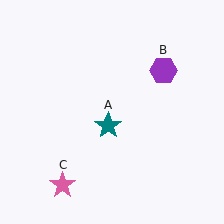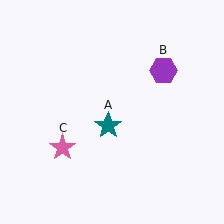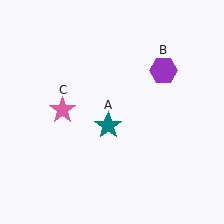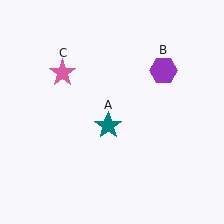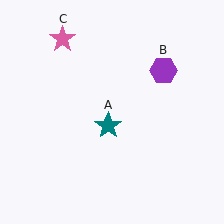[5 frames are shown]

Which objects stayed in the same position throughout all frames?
Teal star (object A) and purple hexagon (object B) remained stationary.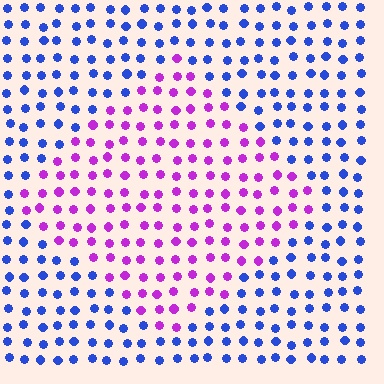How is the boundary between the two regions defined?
The boundary is defined purely by a slight shift in hue (about 64 degrees). Spacing, size, and orientation are identical on both sides.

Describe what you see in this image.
The image is filled with small blue elements in a uniform arrangement. A diamond-shaped region is visible where the elements are tinted to a slightly different hue, forming a subtle color boundary.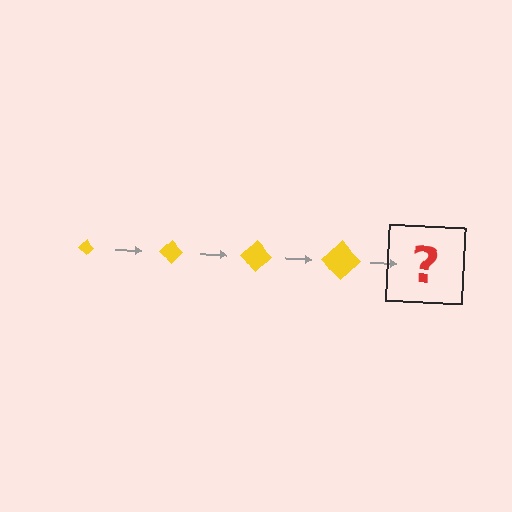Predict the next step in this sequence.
The next step is a yellow diamond, larger than the previous one.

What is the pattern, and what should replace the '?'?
The pattern is that the diamond gets progressively larger each step. The '?' should be a yellow diamond, larger than the previous one.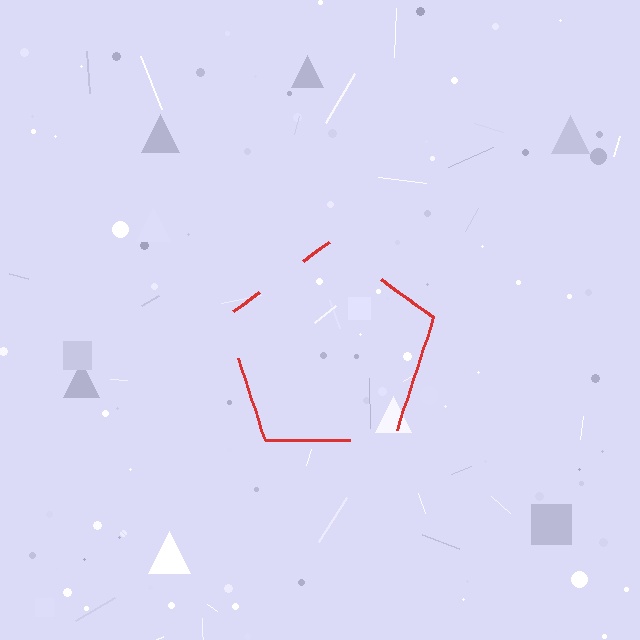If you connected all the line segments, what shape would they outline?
They would outline a pentagon.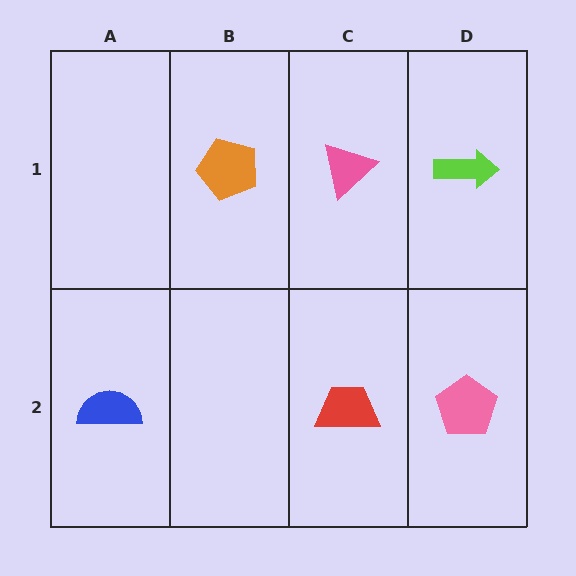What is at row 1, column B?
An orange pentagon.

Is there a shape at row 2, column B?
No, that cell is empty.